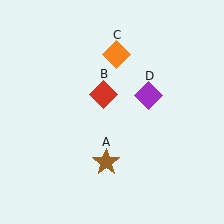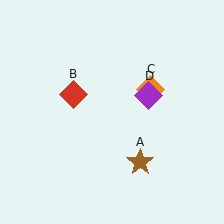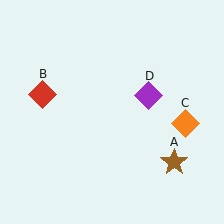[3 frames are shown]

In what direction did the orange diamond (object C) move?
The orange diamond (object C) moved down and to the right.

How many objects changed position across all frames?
3 objects changed position: brown star (object A), red diamond (object B), orange diamond (object C).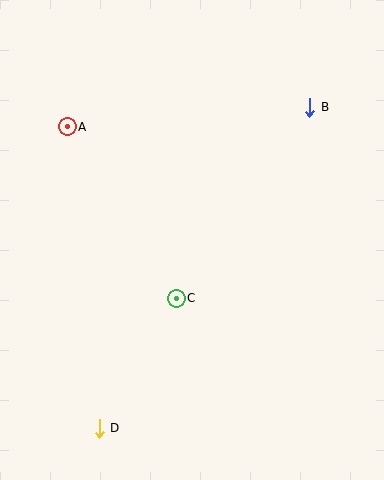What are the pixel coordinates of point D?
Point D is at (99, 428).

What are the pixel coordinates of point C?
Point C is at (176, 298).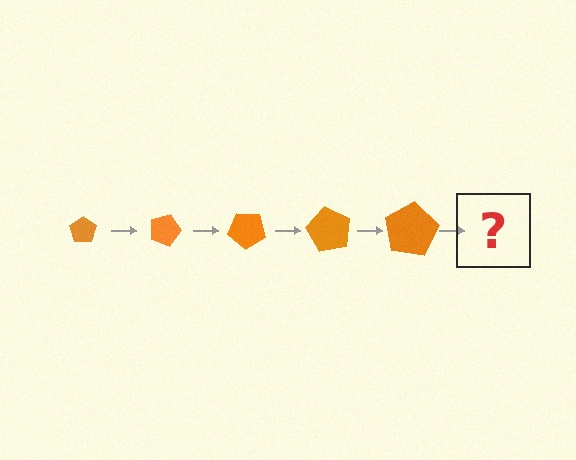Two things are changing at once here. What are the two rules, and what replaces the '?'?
The two rules are that the pentagon grows larger each step and it rotates 20 degrees each step. The '?' should be a pentagon, larger than the previous one and rotated 100 degrees from the start.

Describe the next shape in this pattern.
It should be a pentagon, larger than the previous one and rotated 100 degrees from the start.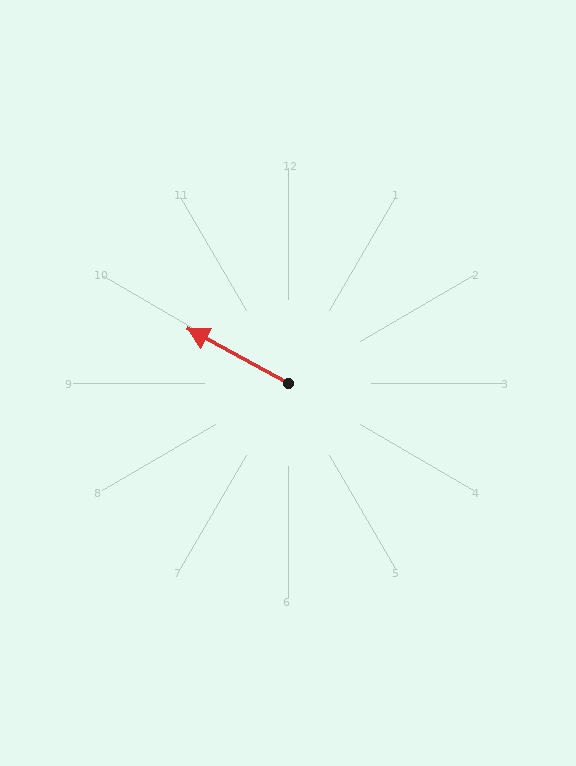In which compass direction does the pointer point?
Northwest.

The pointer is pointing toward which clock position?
Roughly 10 o'clock.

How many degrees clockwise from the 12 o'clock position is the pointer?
Approximately 299 degrees.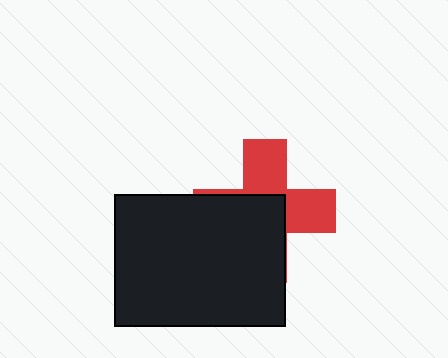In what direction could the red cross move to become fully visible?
The red cross could move toward the upper-right. That would shift it out from behind the black rectangle entirely.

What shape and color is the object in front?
The object in front is a black rectangle.